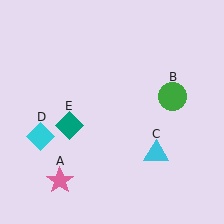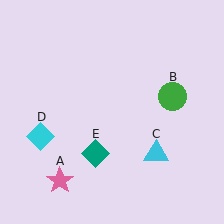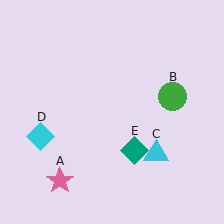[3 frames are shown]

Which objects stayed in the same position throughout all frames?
Pink star (object A) and green circle (object B) and cyan triangle (object C) and cyan diamond (object D) remained stationary.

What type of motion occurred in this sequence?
The teal diamond (object E) rotated counterclockwise around the center of the scene.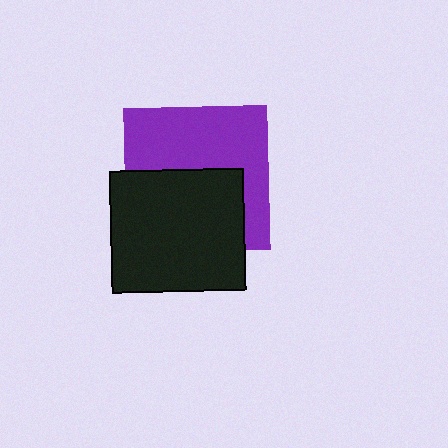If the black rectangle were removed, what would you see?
You would see the complete purple square.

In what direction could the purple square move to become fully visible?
The purple square could move up. That would shift it out from behind the black rectangle entirely.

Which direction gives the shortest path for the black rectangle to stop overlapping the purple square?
Moving down gives the shortest separation.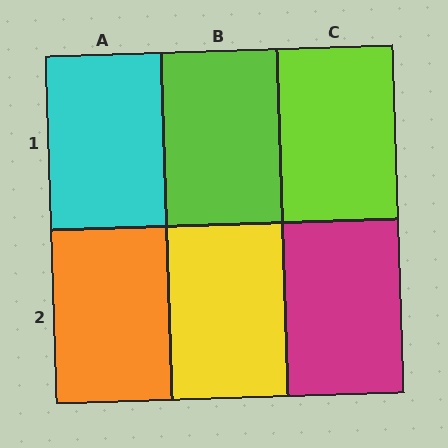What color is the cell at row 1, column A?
Cyan.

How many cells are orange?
1 cell is orange.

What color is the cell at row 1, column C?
Lime.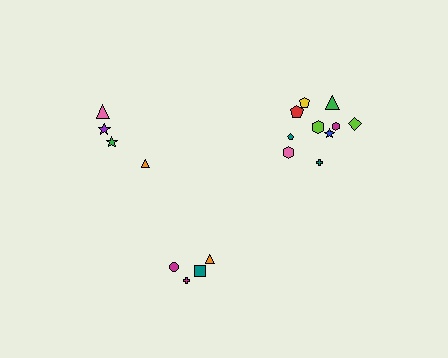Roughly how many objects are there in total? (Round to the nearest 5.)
Roughly 20 objects in total.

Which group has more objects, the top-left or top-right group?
The top-right group.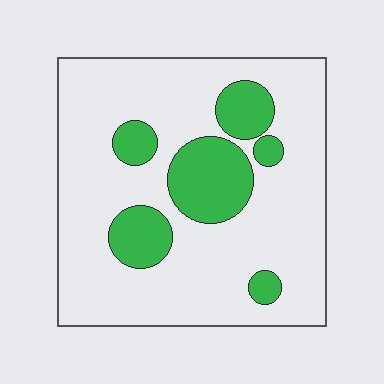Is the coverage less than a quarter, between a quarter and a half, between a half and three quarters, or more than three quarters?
Less than a quarter.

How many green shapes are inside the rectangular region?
6.